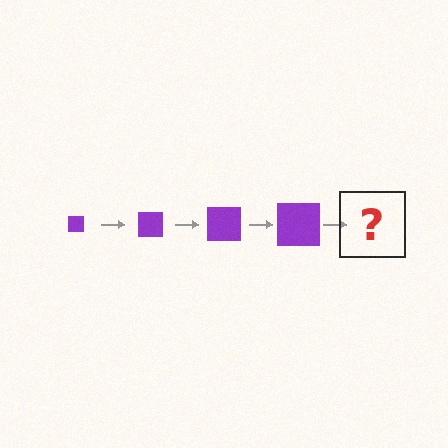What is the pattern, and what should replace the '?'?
The pattern is that the square gets progressively larger each step. The '?' should be a purple square, larger than the previous one.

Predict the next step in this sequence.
The next step is a purple square, larger than the previous one.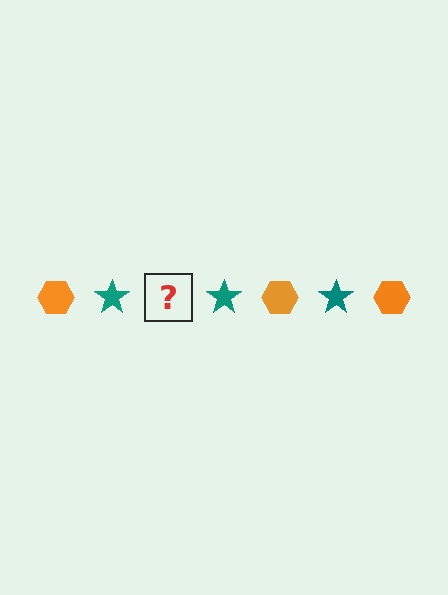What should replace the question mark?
The question mark should be replaced with an orange hexagon.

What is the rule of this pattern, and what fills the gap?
The rule is that the pattern alternates between orange hexagon and teal star. The gap should be filled with an orange hexagon.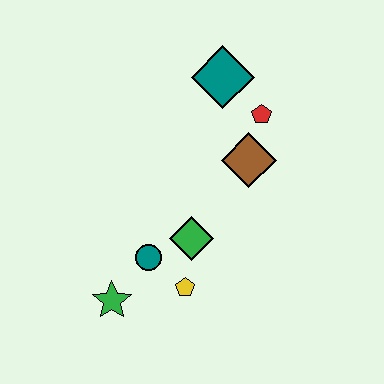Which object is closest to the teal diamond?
The red pentagon is closest to the teal diamond.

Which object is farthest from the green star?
The teal diamond is farthest from the green star.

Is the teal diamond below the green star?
No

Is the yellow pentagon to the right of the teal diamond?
No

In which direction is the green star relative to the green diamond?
The green star is to the left of the green diamond.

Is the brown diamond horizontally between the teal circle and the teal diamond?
No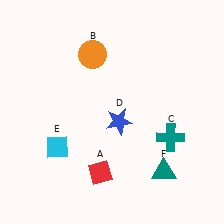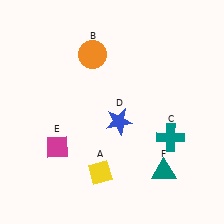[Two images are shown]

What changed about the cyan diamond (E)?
In Image 1, E is cyan. In Image 2, it changed to magenta.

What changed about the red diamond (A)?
In Image 1, A is red. In Image 2, it changed to yellow.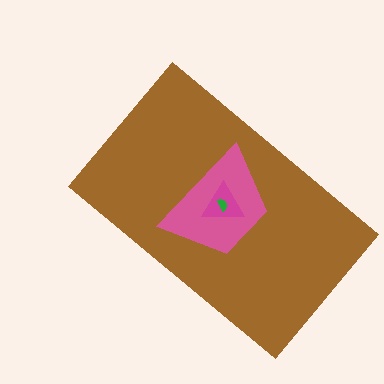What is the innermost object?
The green semicircle.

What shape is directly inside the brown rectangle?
The pink trapezoid.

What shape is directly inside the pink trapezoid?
The magenta triangle.